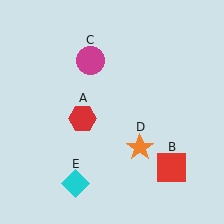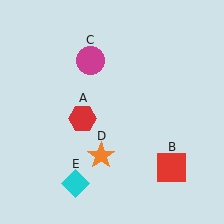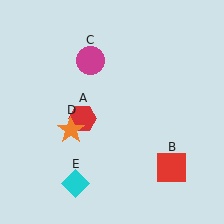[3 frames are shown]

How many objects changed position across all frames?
1 object changed position: orange star (object D).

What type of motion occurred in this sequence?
The orange star (object D) rotated clockwise around the center of the scene.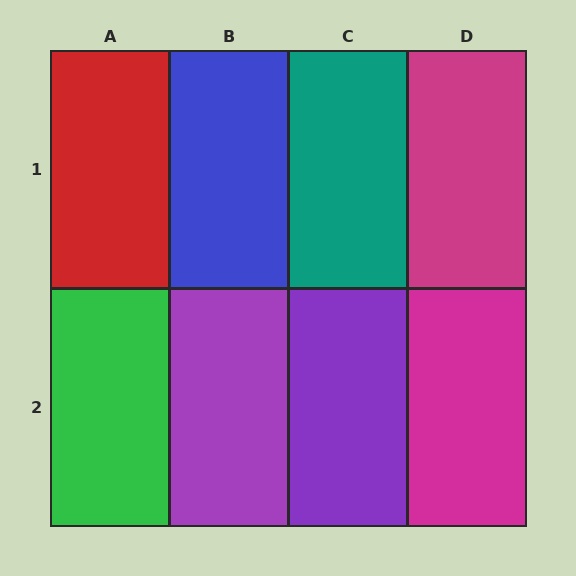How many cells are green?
1 cell is green.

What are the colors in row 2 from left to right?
Green, purple, purple, magenta.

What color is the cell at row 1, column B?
Blue.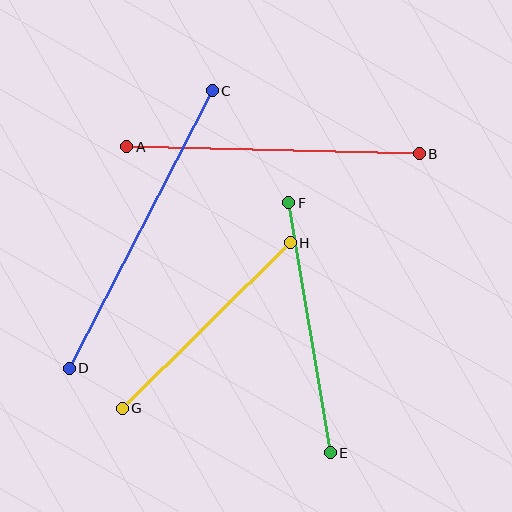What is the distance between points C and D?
The distance is approximately 313 pixels.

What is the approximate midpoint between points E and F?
The midpoint is at approximately (309, 328) pixels.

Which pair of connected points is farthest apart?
Points C and D are farthest apart.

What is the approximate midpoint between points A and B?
The midpoint is at approximately (273, 150) pixels.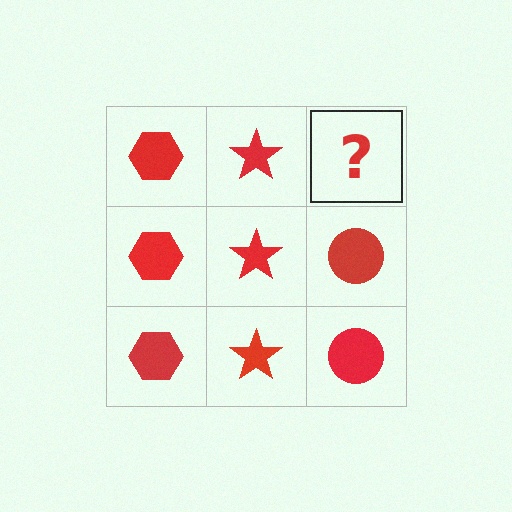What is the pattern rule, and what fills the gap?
The rule is that each column has a consistent shape. The gap should be filled with a red circle.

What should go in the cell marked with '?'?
The missing cell should contain a red circle.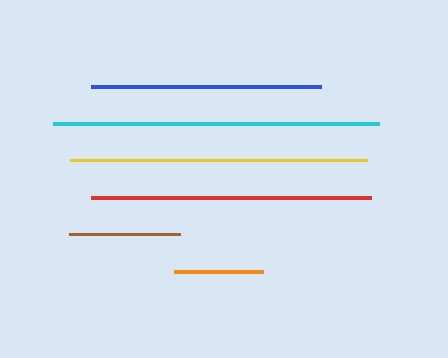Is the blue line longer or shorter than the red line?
The red line is longer than the blue line.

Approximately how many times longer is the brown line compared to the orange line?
The brown line is approximately 1.3 times the length of the orange line.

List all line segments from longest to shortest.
From longest to shortest: cyan, yellow, red, blue, brown, orange.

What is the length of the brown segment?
The brown segment is approximately 111 pixels long.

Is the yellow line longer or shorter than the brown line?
The yellow line is longer than the brown line.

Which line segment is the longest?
The cyan line is the longest at approximately 327 pixels.